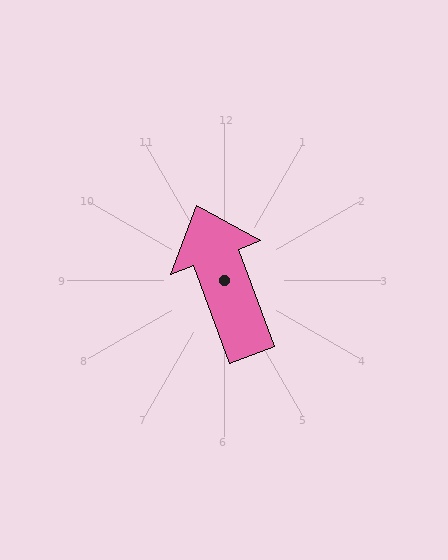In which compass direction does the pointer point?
North.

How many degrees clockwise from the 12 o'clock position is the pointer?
Approximately 340 degrees.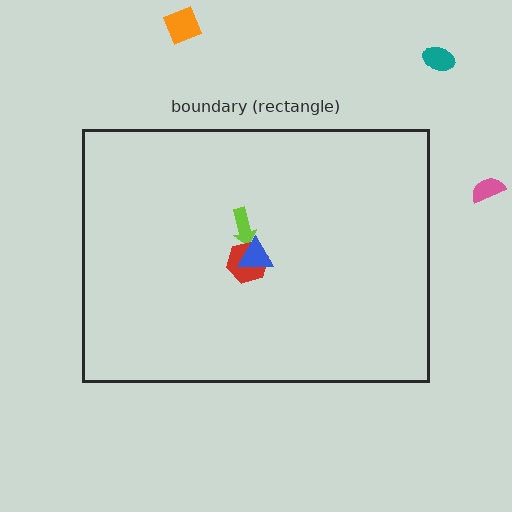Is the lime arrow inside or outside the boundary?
Inside.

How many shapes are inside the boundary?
3 inside, 3 outside.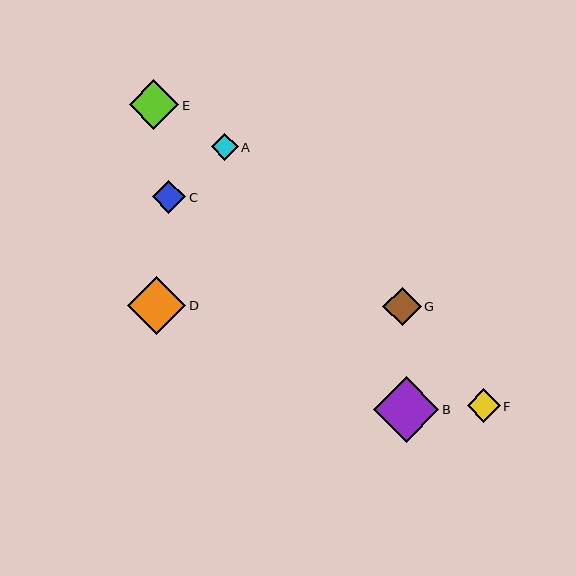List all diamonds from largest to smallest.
From largest to smallest: B, D, E, G, C, F, A.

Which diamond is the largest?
Diamond B is the largest with a size of approximately 65 pixels.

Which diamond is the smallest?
Diamond A is the smallest with a size of approximately 27 pixels.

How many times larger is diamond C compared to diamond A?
Diamond C is approximately 1.2 times the size of diamond A.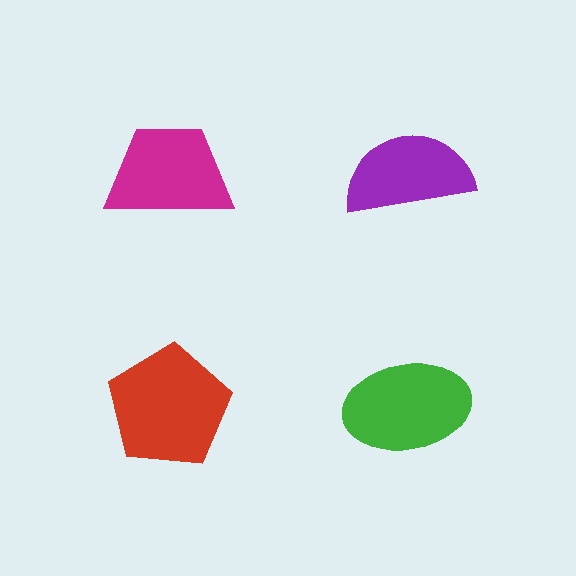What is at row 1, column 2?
A purple semicircle.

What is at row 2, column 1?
A red pentagon.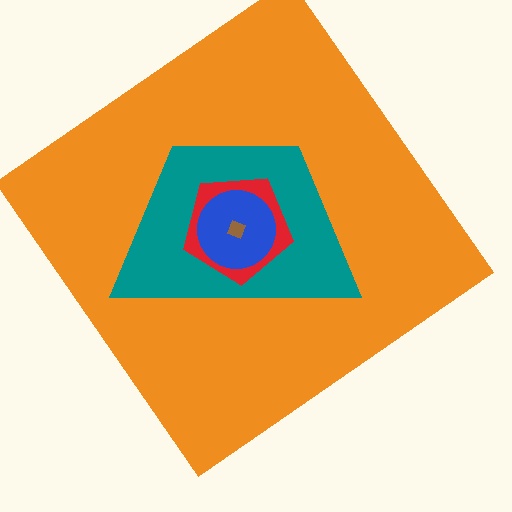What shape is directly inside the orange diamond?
The teal trapezoid.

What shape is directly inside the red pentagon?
The blue circle.